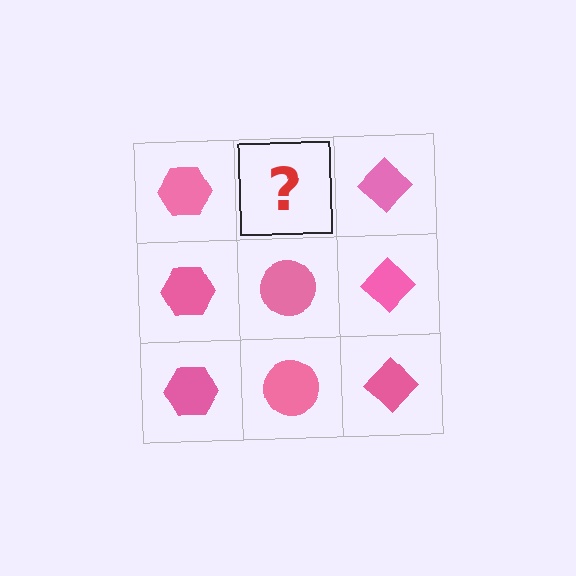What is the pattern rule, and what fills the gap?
The rule is that each column has a consistent shape. The gap should be filled with a pink circle.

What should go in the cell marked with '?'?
The missing cell should contain a pink circle.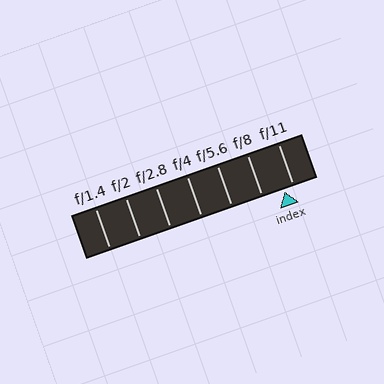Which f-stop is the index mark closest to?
The index mark is closest to f/11.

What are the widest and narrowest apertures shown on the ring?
The widest aperture shown is f/1.4 and the narrowest is f/11.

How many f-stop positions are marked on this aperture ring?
There are 7 f-stop positions marked.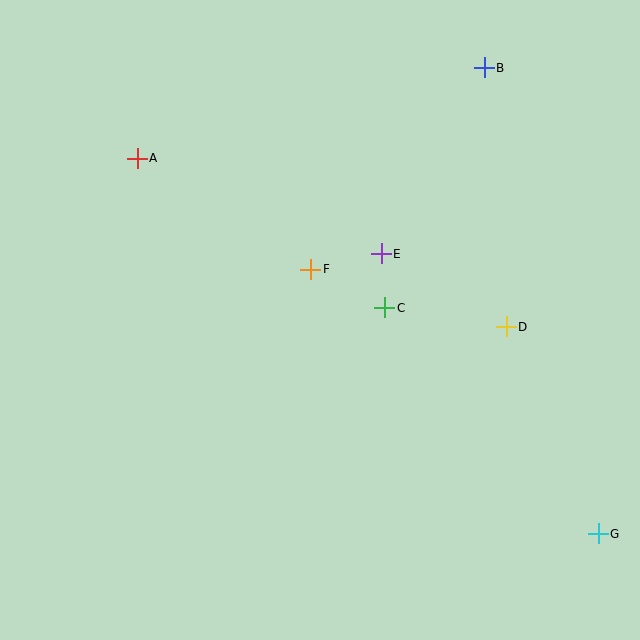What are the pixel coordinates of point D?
Point D is at (506, 327).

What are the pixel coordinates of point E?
Point E is at (381, 254).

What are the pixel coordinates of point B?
Point B is at (484, 68).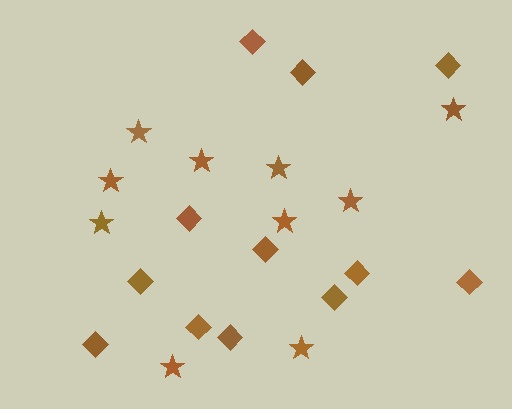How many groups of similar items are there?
There are 2 groups: one group of stars (10) and one group of diamonds (12).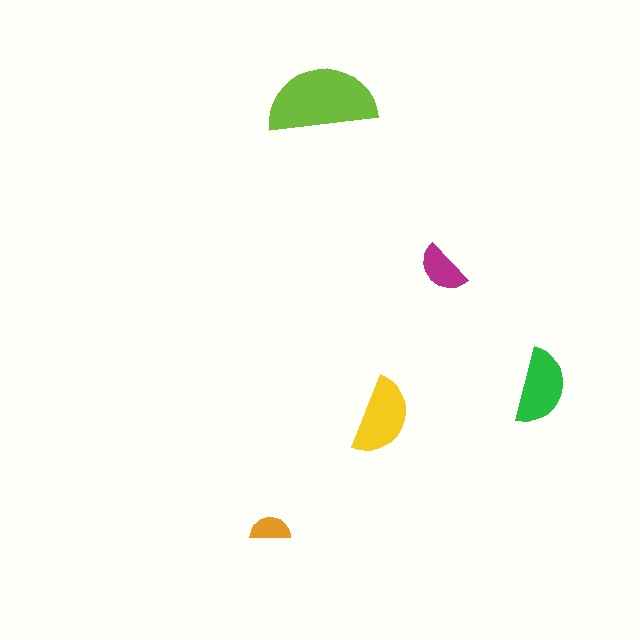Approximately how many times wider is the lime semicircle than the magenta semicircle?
About 2 times wider.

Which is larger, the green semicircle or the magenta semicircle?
The green one.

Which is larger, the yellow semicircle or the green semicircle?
The yellow one.